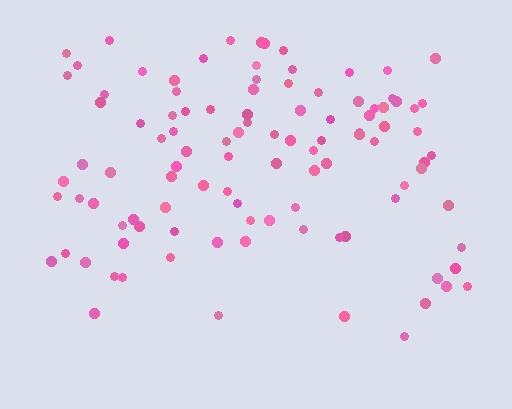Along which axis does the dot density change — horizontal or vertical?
Vertical.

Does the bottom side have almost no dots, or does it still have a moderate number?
Still a moderate number, just noticeably fewer than the top.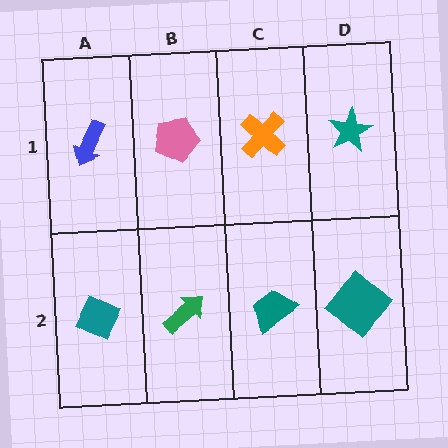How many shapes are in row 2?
4 shapes.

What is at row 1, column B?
A pink pentagon.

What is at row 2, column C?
A teal trapezoid.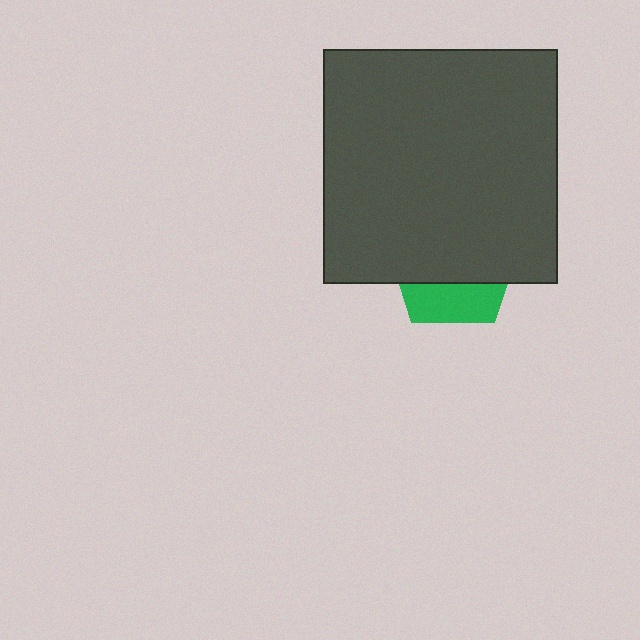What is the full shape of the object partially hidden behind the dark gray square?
The partially hidden object is a green pentagon.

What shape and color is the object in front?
The object in front is a dark gray square.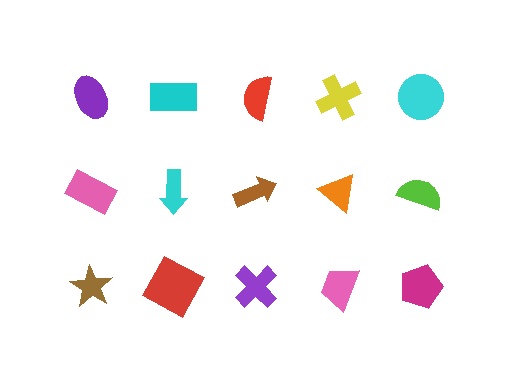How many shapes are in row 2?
5 shapes.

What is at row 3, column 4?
A pink trapezoid.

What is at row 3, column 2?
A red square.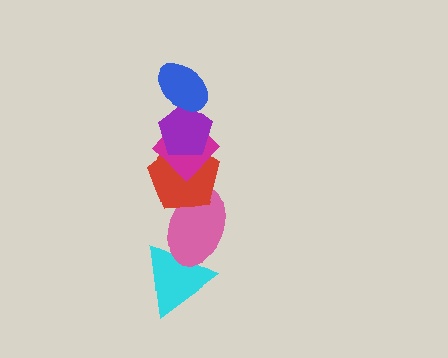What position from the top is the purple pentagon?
The purple pentagon is 2nd from the top.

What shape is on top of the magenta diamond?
The purple pentagon is on top of the magenta diamond.